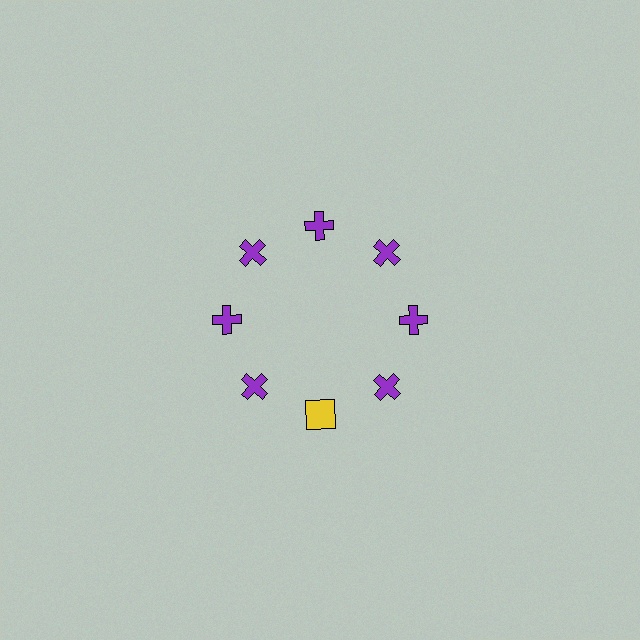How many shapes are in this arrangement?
There are 8 shapes arranged in a ring pattern.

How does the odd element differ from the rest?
It differs in both color (yellow instead of purple) and shape (square instead of cross).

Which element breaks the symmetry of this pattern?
The yellow square at roughly the 6 o'clock position breaks the symmetry. All other shapes are purple crosses.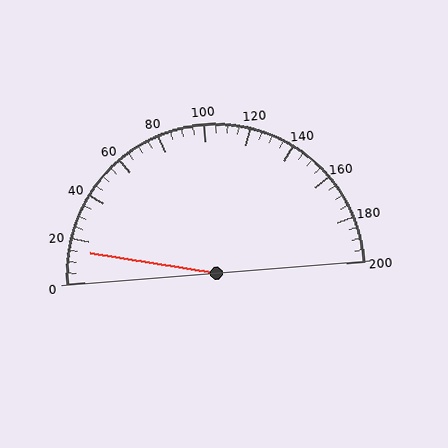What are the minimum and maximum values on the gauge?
The gauge ranges from 0 to 200.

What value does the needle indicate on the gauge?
The needle indicates approximately 15.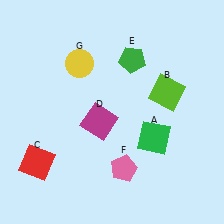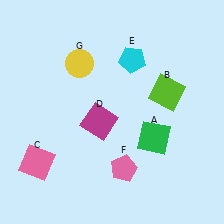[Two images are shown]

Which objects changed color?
C changed from red to pink. E changed from green to cyan.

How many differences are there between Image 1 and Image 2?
There are 2 differences between the two images.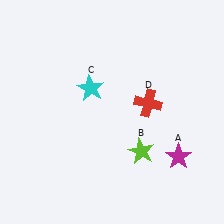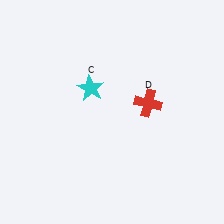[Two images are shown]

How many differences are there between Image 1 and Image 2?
There are 2 differences between the two images.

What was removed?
The magenta star (A), the lime star (B) were removed in Image 2.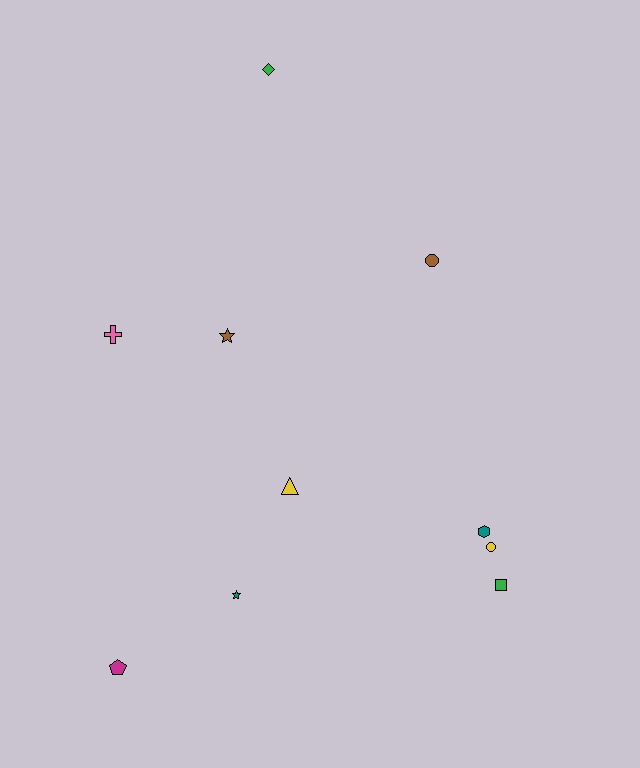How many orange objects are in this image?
There are no orange objects.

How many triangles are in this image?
There is 1 triangle.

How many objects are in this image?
There are 10 objects.